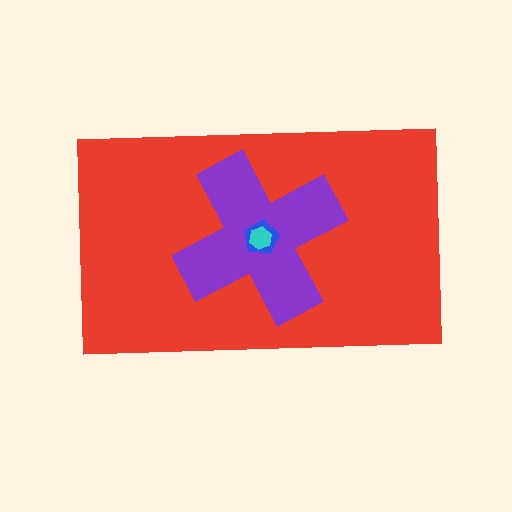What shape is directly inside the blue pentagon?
The cyan hexagon.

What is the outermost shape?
The red rectangle.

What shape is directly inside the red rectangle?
The purple cross.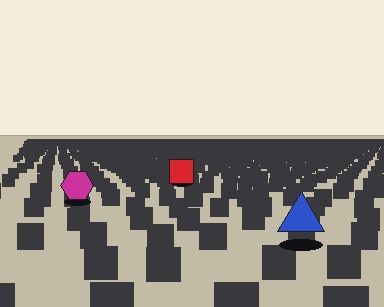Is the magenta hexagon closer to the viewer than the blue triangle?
No. The blue triangle is closer — you can tell from the texture gradient: the ground texture is coarser near it.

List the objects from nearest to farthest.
From nearest to farthest: the blue triangle, the magenta hexagon, the red square.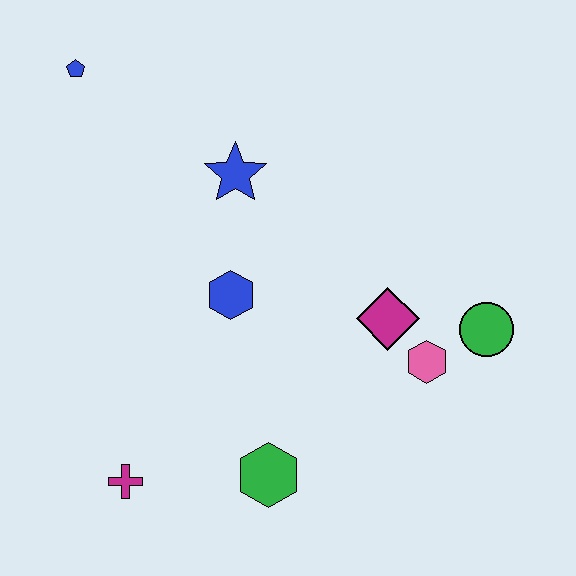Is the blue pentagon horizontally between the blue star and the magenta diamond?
No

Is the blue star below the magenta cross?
No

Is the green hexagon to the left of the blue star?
No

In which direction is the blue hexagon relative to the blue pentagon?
The blue hexagon is below the blue pentagon.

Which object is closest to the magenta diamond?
The pink hexagon is closest to the magenta diamond.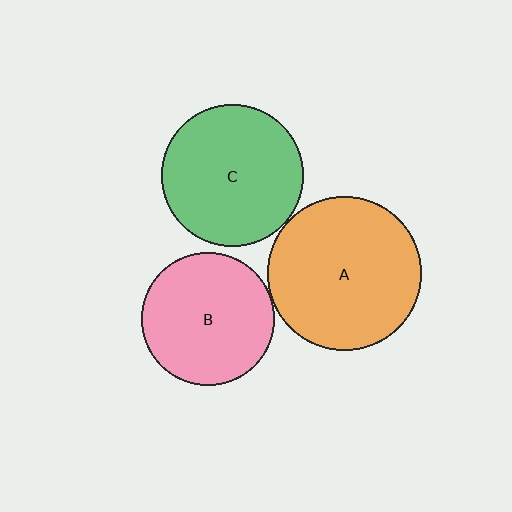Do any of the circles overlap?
No, none of the circles overlap.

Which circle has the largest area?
Circle A (orange).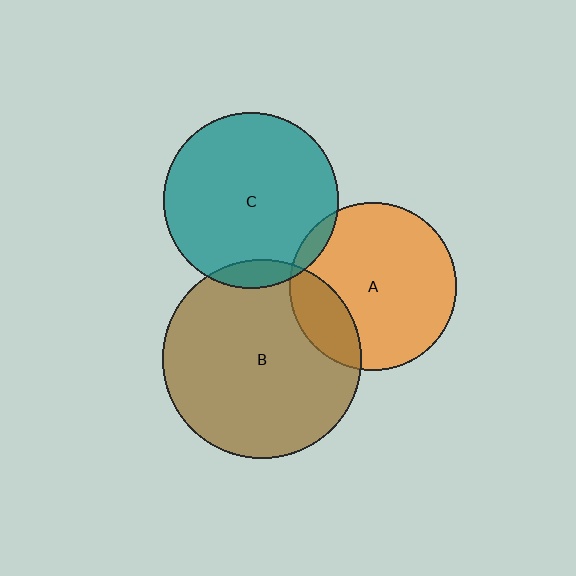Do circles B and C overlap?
Yes.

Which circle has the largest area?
Circle B (brown).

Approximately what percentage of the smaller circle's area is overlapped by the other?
Approximately 10%.